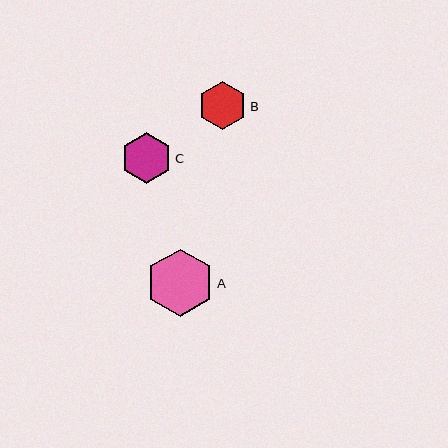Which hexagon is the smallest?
Hexagon B is the smallest with a size of approximately 48 pixels.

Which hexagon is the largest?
Hexagon A is the largest with a size of approximately 67 pixels.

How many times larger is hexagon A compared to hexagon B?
Hexagon A is approximately 1.4 times the size of hexagon B.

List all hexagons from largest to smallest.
From largest to smallest: A, C, B.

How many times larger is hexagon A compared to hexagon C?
Hexagon A is approximately 1.3 times the size of hexagon C.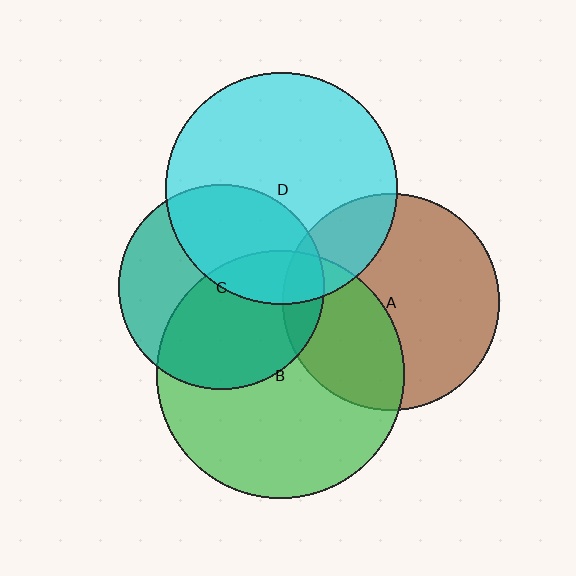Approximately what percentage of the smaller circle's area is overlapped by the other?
Approximately 50%.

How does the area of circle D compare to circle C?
Approximately 1.3 times.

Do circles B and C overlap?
Yes.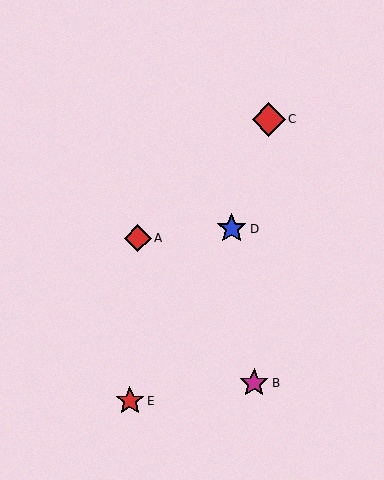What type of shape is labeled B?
Shape B is a magenta star.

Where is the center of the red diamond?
The center of the red diamond is at (138, 238).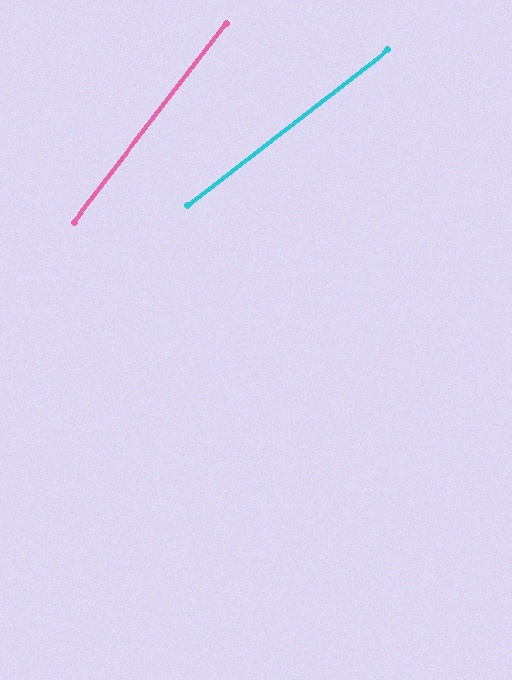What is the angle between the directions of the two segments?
Approximately 14 degrees.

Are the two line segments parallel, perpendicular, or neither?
Neither parallel nor perpendicular — they differ by about 14°.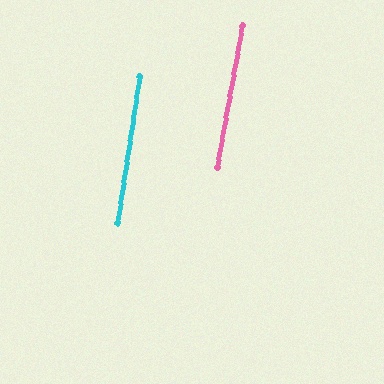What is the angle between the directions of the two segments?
Approximately 2 degrees.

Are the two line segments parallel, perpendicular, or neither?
Parallel — their directions differ by only 2.0°.